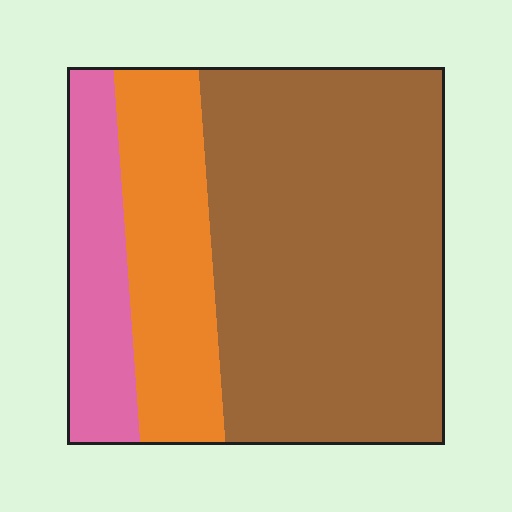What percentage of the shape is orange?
Orange takes up about one quarter (1/4) of the shape.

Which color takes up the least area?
Pink, at roughly 15%.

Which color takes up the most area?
Brown, at roughly 60%.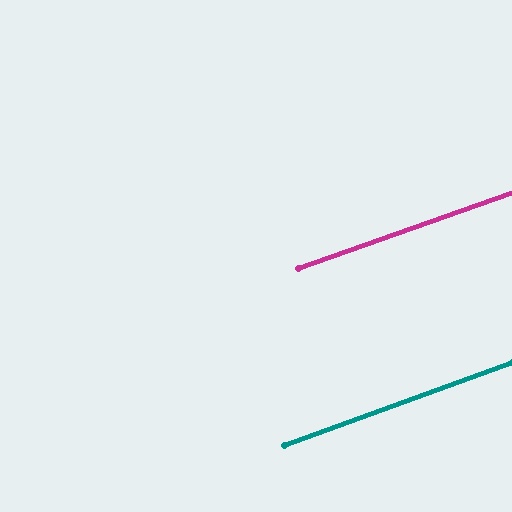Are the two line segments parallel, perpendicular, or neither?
Parallel — their directions differ by only 0.5°.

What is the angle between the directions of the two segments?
Approximately 0 degrees.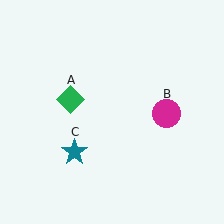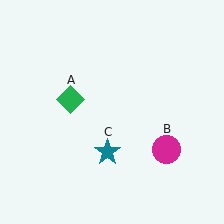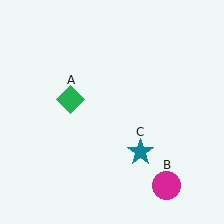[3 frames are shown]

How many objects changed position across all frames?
2 objects changed position: magenta circle (object B), teal star (object C).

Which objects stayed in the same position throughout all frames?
Green diamond (object A) remained stationary.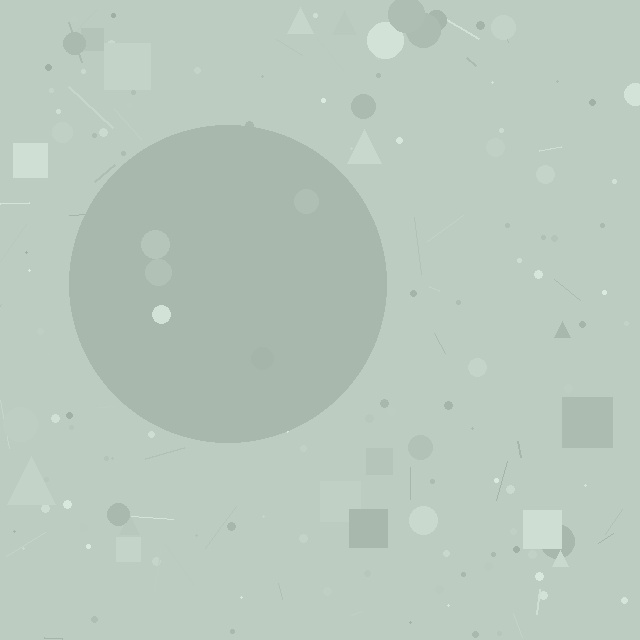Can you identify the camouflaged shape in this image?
The camouflaged shape is a circle.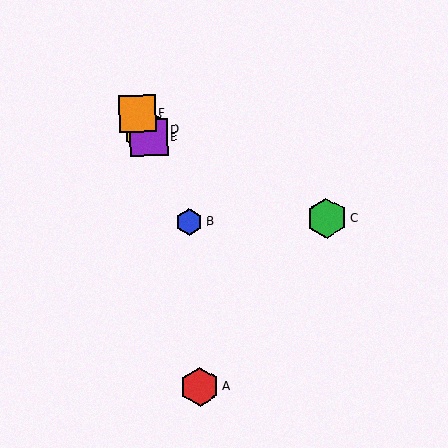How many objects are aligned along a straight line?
4 objects (B, D, E, F) are aligned along a straight line.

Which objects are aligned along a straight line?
Objects B, D, E, F are aligned along a straight line.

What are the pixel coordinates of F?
Object F is at (137, 113).